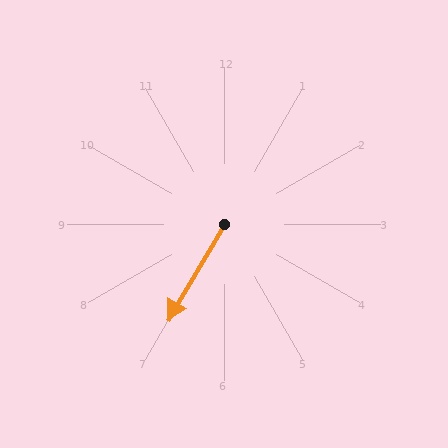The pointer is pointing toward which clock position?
Roughly 7 o'clock.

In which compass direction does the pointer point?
Southwest.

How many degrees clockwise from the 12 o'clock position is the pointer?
Approximately 211 degrees.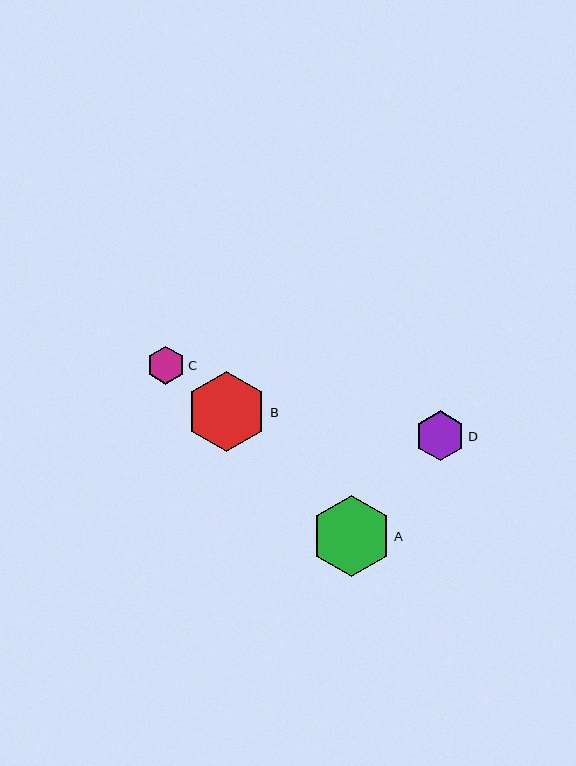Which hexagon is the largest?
Hexagon B is the largest with a size of approximately 81 pixels.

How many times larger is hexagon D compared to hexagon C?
Hexagon D is approximately 1.3 times the size of hexagon C.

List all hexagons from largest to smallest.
From largest to smallest: B, A, D, C.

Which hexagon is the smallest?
Hexagon C is the smallest with a size of approximately 38 pixels.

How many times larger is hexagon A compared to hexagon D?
Hexagon A is approximately 1.6 times the size of hexagon D.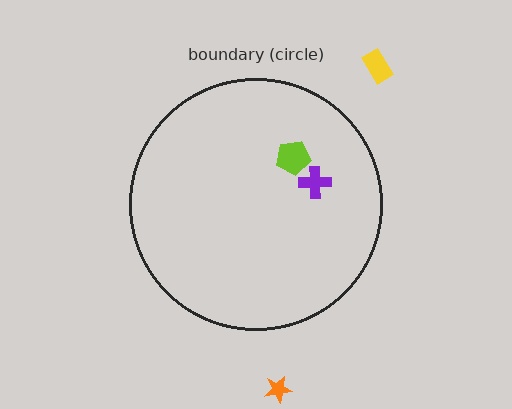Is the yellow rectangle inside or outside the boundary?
Outside.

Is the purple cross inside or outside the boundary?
Inside.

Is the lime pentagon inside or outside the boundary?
Inside.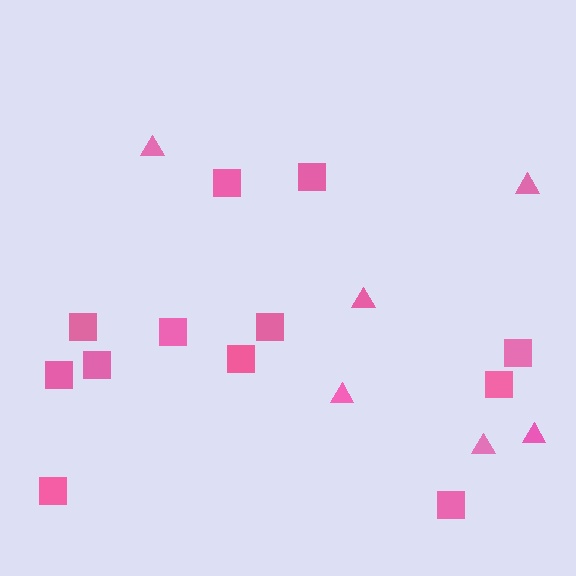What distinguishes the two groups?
There are 2 groups: one group of squares (12) and one group of triangles (6).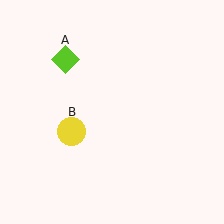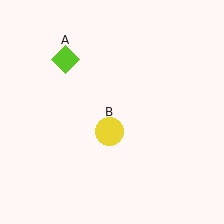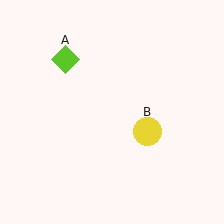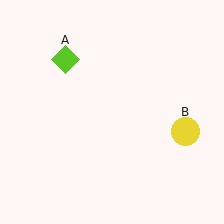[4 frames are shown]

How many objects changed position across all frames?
1 object changed position: yellow circle (object B).